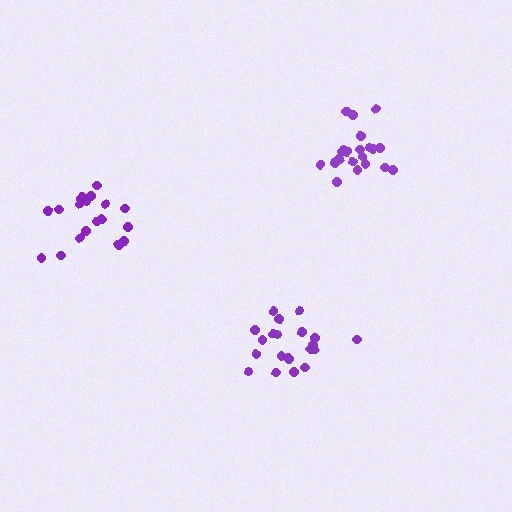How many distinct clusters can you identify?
There are 3 distinct clusters.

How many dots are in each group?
Group 1: 19 dots, Group 2: 21 dots, Group 3: 21 dots (61 total).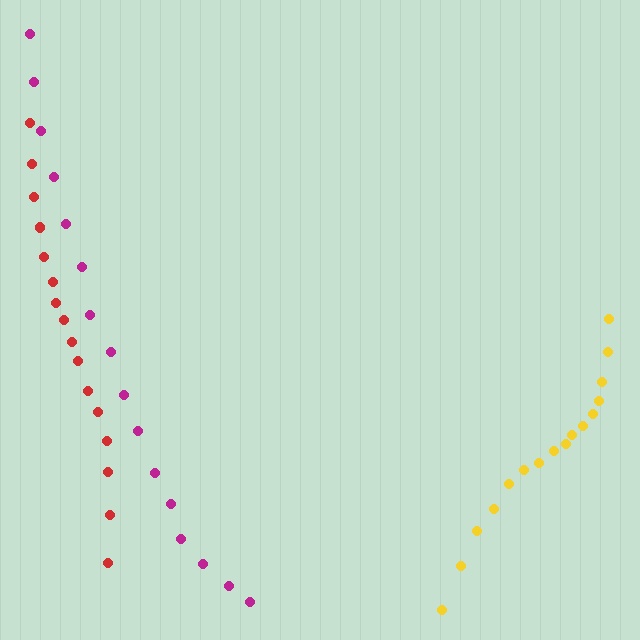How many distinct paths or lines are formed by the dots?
There are 3 distinct paths.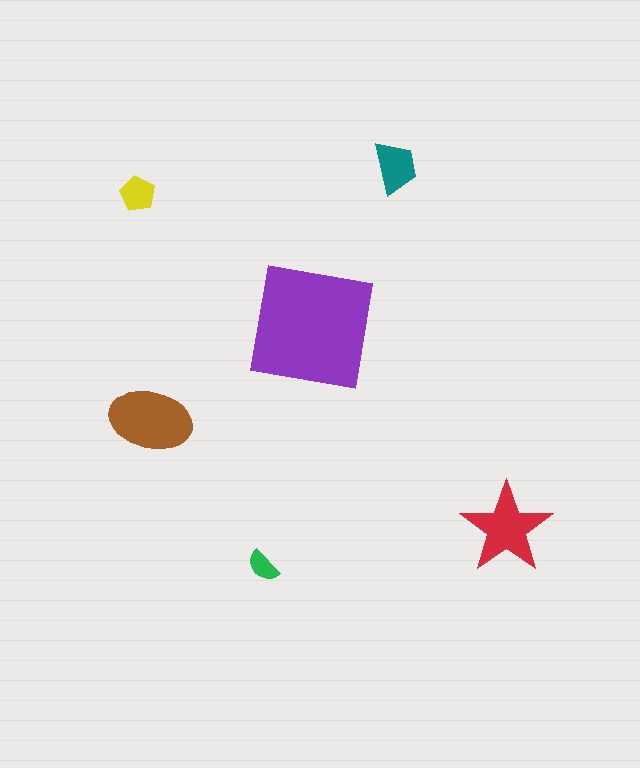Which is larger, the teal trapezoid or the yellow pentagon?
The teal trapezoid.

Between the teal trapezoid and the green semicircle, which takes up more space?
The teal trapezoid.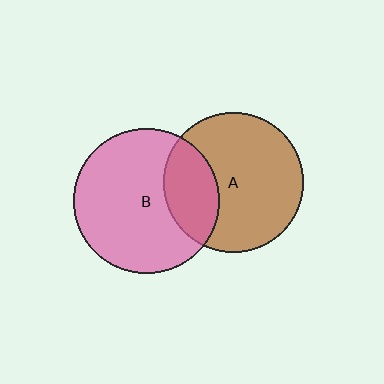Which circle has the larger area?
Circle B (pink).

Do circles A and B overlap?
Yes.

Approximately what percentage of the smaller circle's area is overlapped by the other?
Approximately 25%.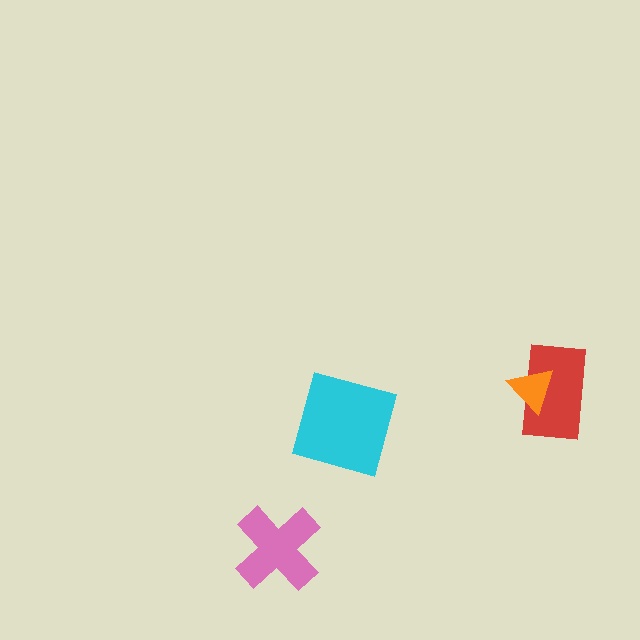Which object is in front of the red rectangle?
The orange triangle is in front of the red rectangle.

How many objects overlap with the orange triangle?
1 object overlaps with the orange triangle.